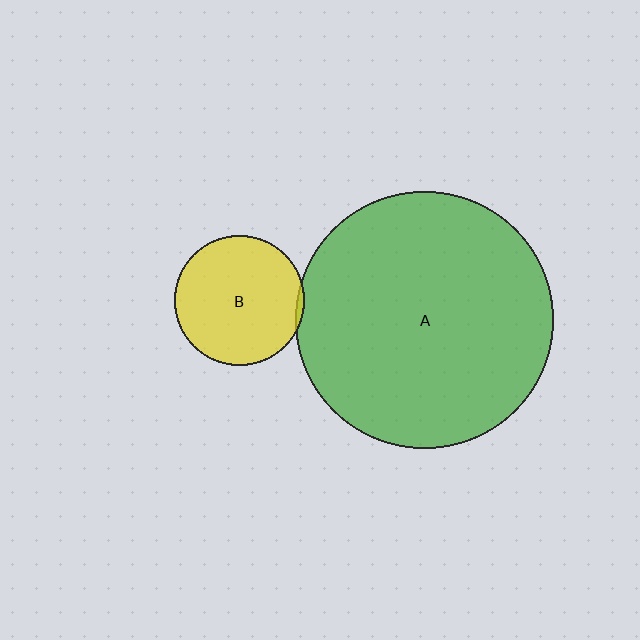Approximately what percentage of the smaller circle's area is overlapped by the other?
Approximately 5%.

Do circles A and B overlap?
Yes.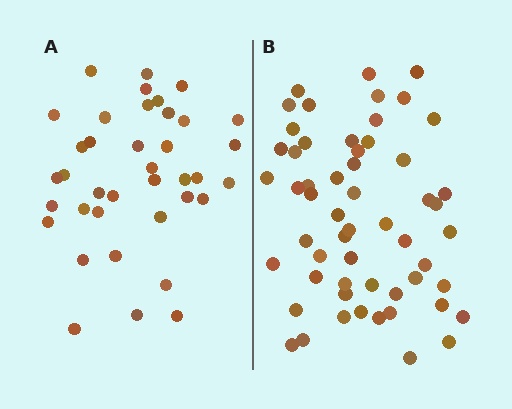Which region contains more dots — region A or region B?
Region B (the right region) has more dots.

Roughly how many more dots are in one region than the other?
Region B has approximately 20 more dots than region A.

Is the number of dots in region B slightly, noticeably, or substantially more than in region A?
Region B has substantially more. The ratio is roughly 1.5 to 1.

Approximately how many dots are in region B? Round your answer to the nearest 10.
About 60 dots. (The exact count is 56, which rounds to 60.)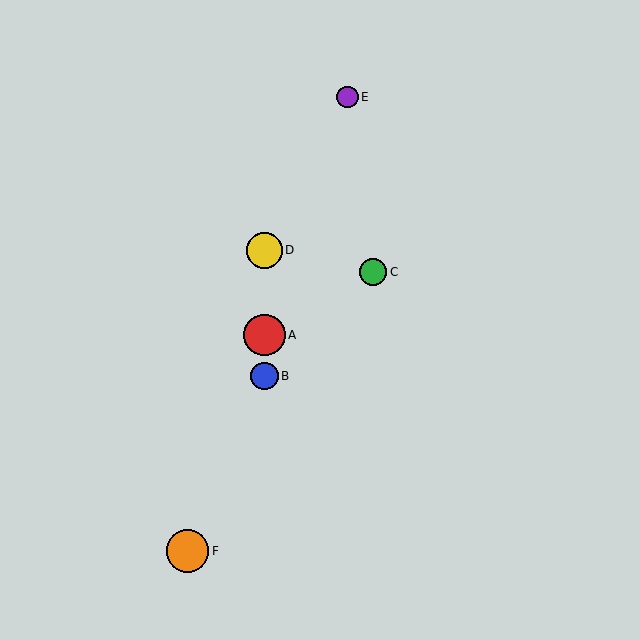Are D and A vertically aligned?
Yes, both are at x≈265.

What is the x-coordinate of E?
Object E is at x≈348.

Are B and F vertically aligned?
No, B is at x≈265 and F is at x≈188.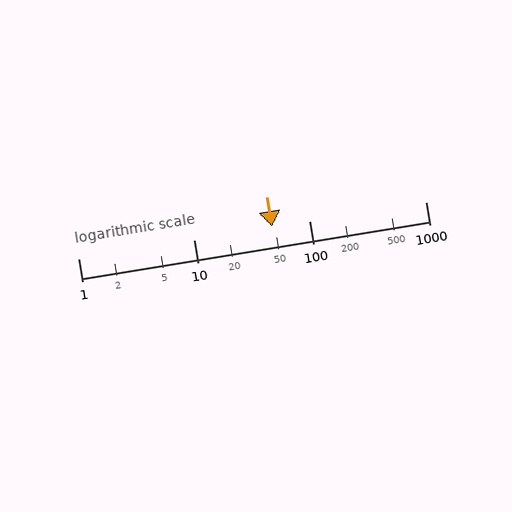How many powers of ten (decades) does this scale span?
The scale spans 3 decades, from 1 to 1000.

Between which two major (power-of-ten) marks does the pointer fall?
The pointer is between 10 and 100.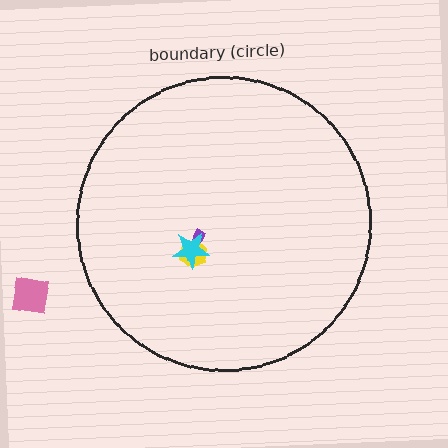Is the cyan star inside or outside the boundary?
Inside.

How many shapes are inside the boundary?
3 inside, 1 outside.